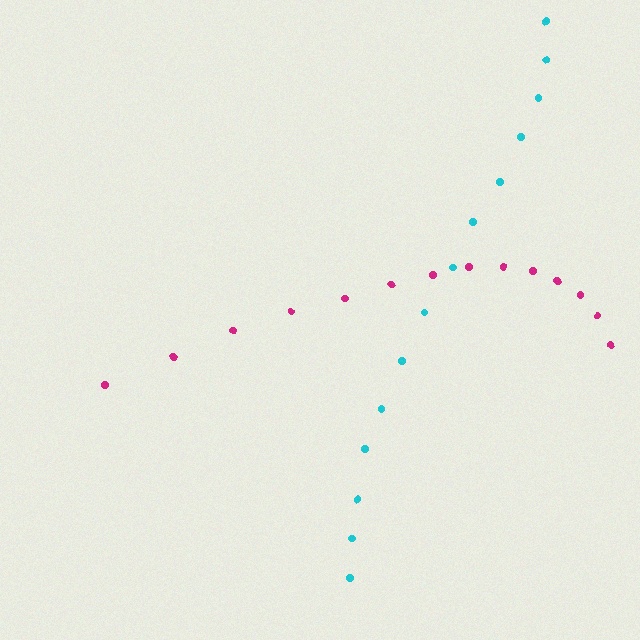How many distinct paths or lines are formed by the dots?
There are 2 distinct paths.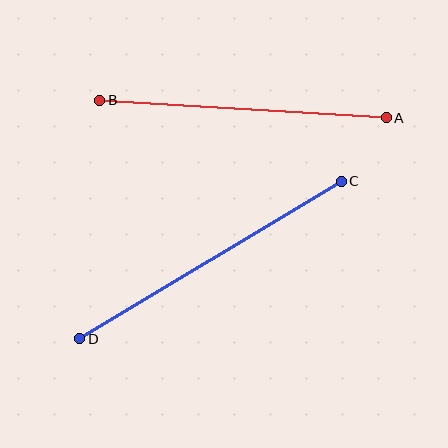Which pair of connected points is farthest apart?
Points C and D are farthest apart.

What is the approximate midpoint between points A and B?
The midpoint is at approximately (243, 109) pixels.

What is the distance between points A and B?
The distance is approximately 287 pixels.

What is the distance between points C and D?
The distance is approximately 306 pixels.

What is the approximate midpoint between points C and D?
The midpoint is at approximately (210, 260) pixels.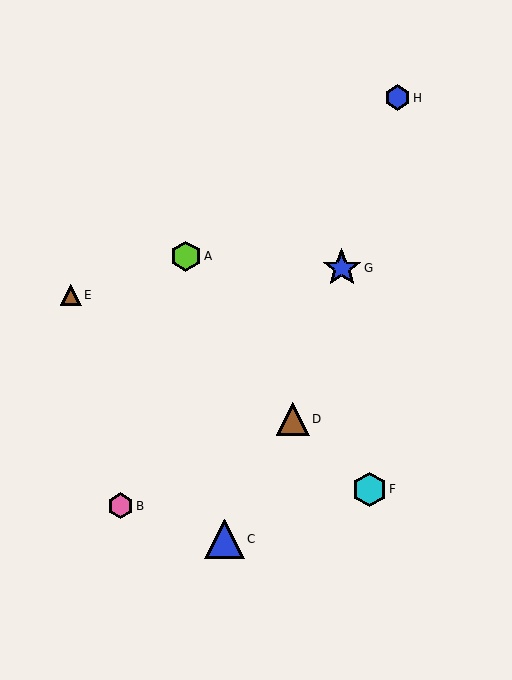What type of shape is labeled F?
Shape F is a cyan hexagon.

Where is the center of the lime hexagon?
The center of the lime hexagon is at (186, 256).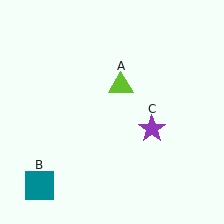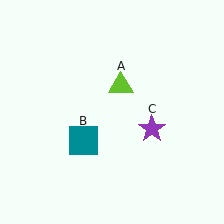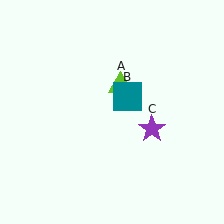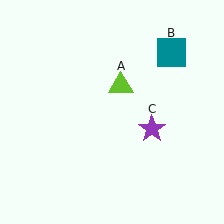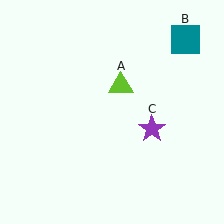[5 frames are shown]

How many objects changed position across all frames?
1 object changed position: teal square (object B).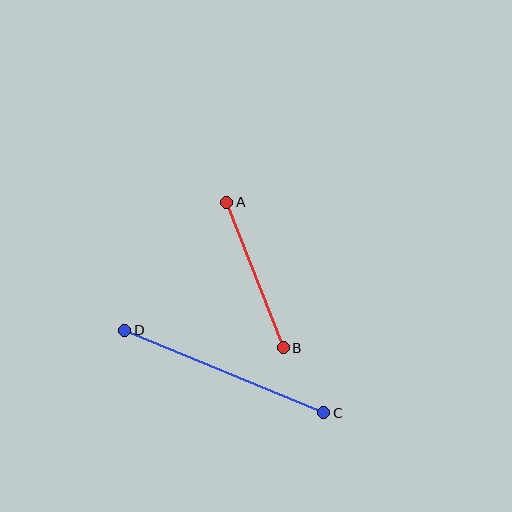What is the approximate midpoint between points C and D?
The midpoint is at approximately (224, 372) pixels.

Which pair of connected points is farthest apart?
Points C and D are farthest apart.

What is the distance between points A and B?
The distance is approximately 156 pixels.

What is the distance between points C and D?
The distance is approximately 215 pixels.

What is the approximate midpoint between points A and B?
The midpoint is at approximately (255, 275) pixels.